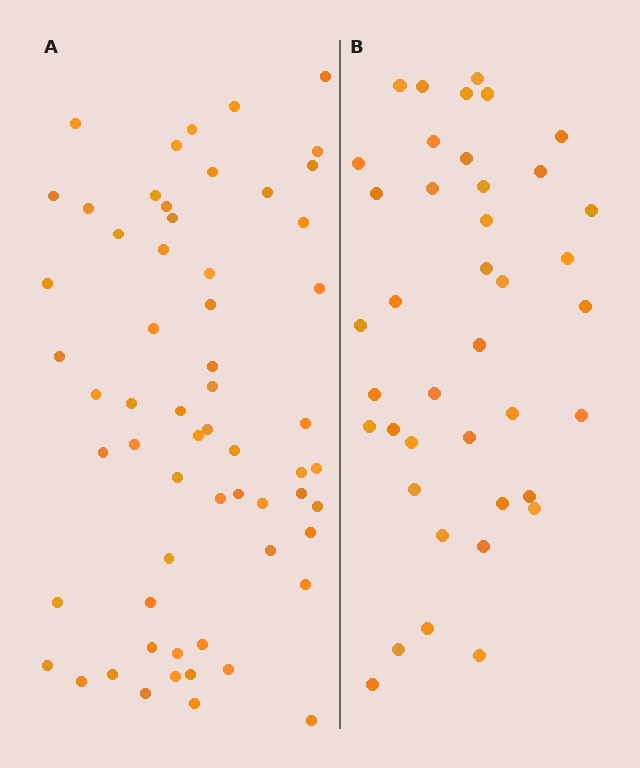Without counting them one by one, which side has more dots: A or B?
Region A (the left region) has more dots.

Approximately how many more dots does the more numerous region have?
Region A has approximately 20 more dots than region B.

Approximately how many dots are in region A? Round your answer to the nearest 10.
About 60 dots.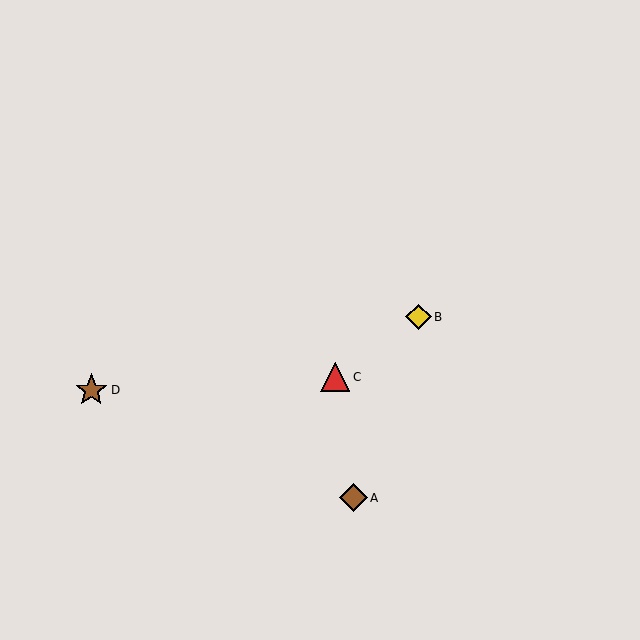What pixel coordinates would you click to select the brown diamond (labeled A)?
Click at (353, 498) to select the brown diamond A.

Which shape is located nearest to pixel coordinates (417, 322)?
The yellow diamond (labeled B) at (419, 317) is nearest to that location.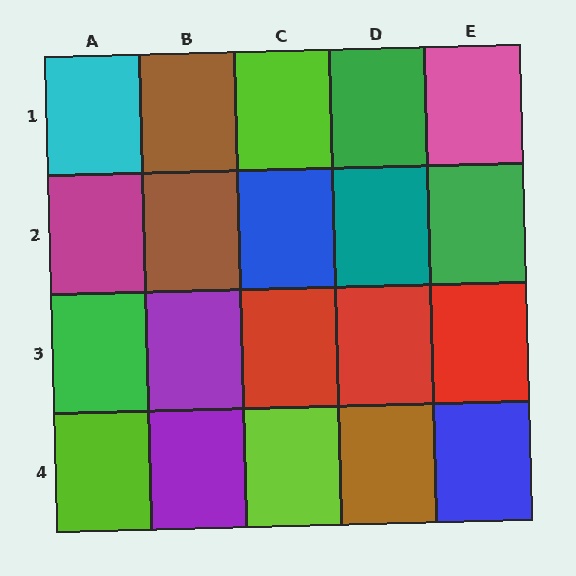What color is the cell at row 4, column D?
Brown.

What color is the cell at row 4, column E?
Blue.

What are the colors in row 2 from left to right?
Magenta, brown, blue, teal, green.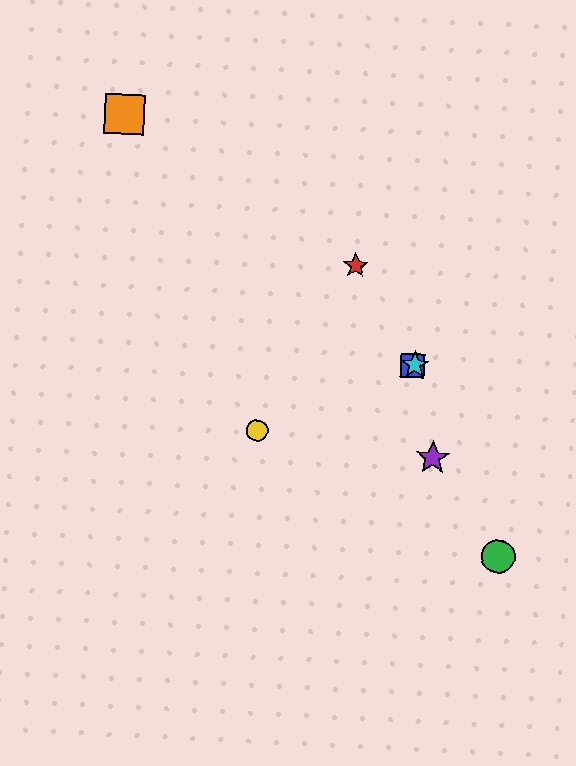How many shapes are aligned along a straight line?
3 shapes (the blue square, the yellow circle, the cyan star) are aligned along a straight line.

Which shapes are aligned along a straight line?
The blue square, the yellow circle, the cyan star are aligned along a straight line.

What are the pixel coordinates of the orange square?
The orange square is at (125, 114).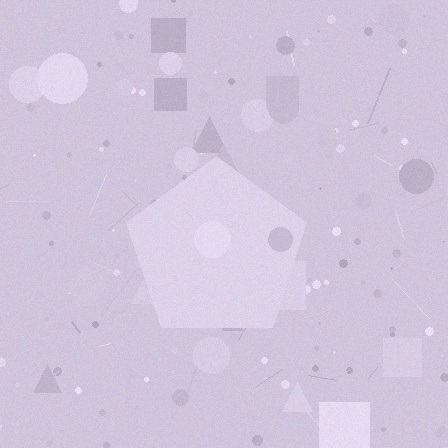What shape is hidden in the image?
A pentagon is hidden in the image.